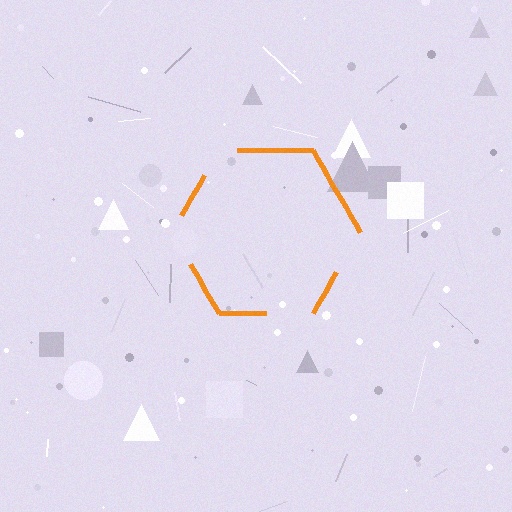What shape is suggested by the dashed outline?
The dashed outline suggests a hexagon.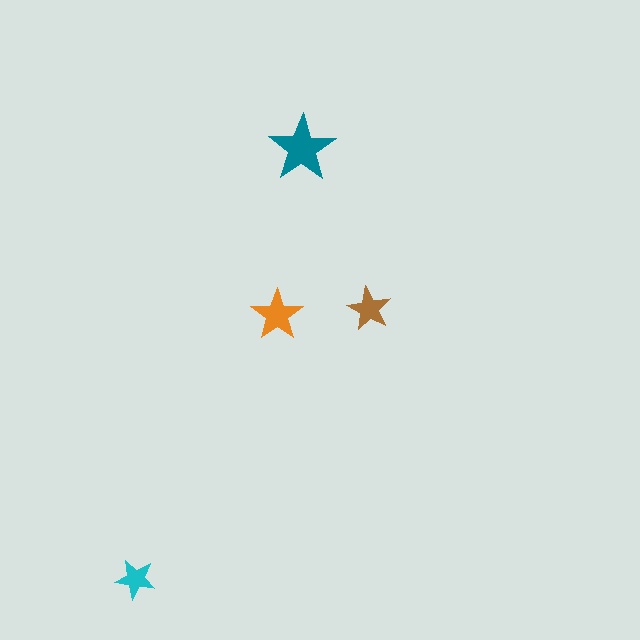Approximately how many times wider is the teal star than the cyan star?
About 1.5 times wider.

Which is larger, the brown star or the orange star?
The orange one.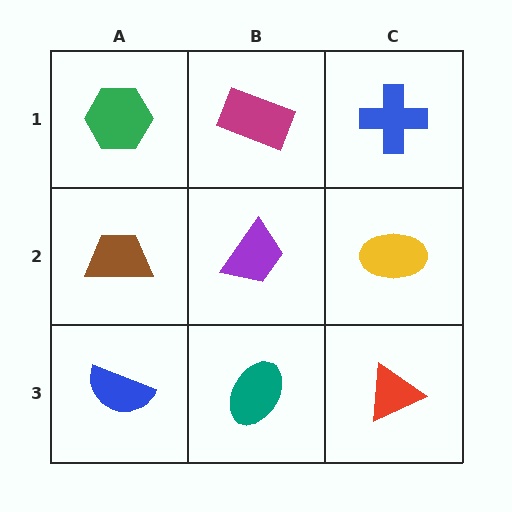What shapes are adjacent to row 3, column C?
A yellow ellipse (row 2, column C), a teal ellipse (row 3, column B).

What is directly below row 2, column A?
A blue semicircle.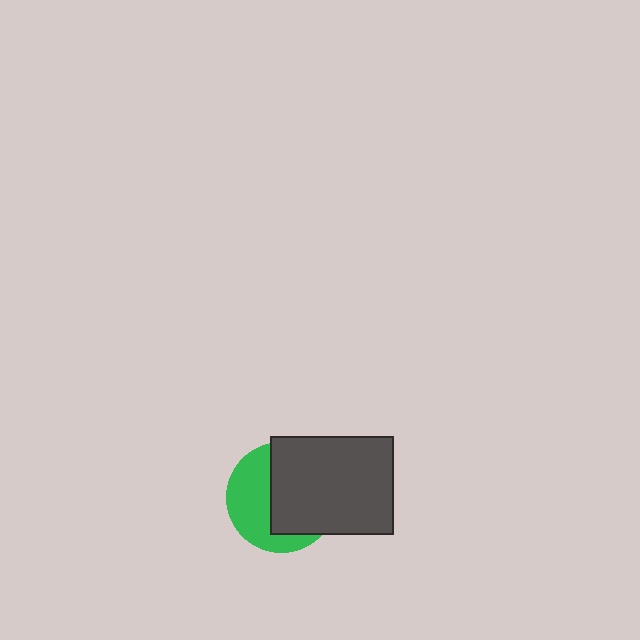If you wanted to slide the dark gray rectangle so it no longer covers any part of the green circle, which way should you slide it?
Slide it right — that is the most direct way to separate the two shapes.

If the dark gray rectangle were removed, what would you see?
You would see the complete green circle.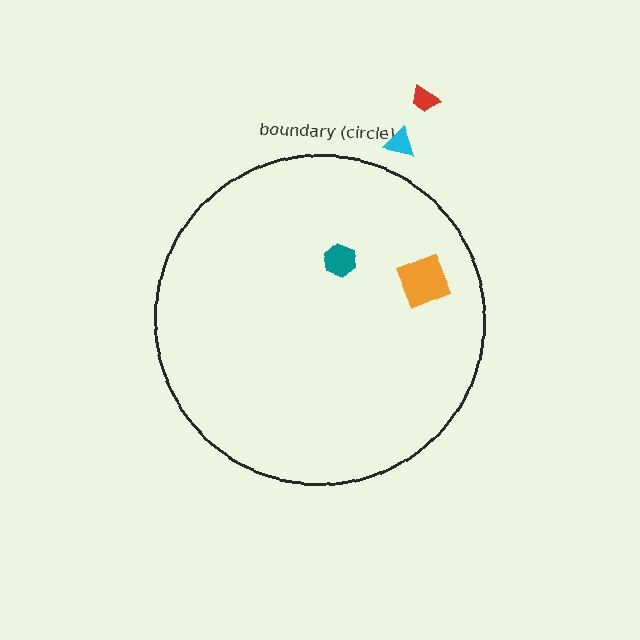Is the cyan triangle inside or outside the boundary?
Outside.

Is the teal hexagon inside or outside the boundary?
Inside.